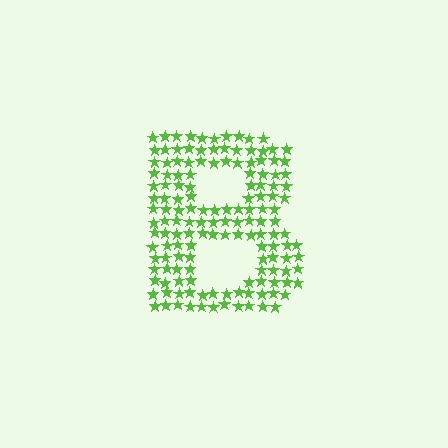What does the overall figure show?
The overall figure shows the letter B.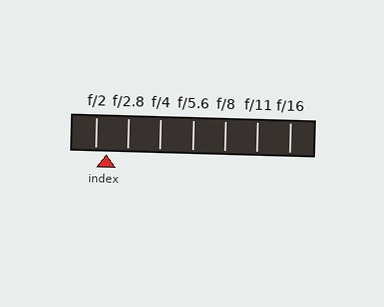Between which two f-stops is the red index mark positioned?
The index mark is between f/2 and f/2.8.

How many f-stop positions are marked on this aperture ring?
There are 7 f-stop positions marked.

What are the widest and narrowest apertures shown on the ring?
The widest aperture shown is f/2 and the narrowest is f/16.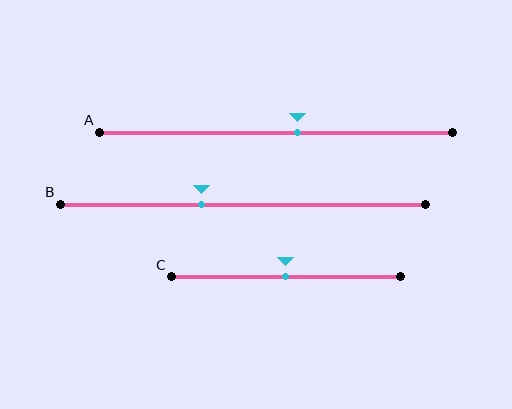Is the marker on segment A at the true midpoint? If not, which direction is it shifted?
No, the marker on segment A is shifted to the right by about 6% of the segment length.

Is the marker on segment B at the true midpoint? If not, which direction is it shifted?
No, the marker on segment B is shifted to the left by about 11% of the segment length.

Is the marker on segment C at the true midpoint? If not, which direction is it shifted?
Yes, the marker on segment C is at the true midpoint.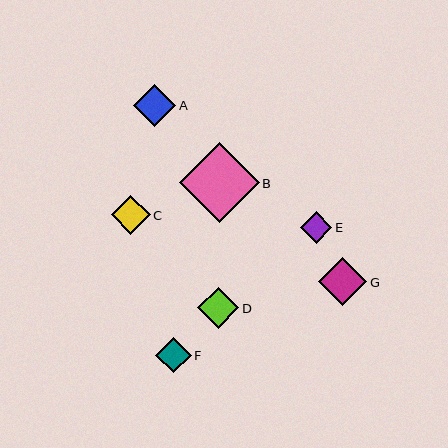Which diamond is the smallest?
Diamond E is the smallest with a size of approximately 32 pixels.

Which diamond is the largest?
Diamond B is the largest with a size of approximately 80 pixels.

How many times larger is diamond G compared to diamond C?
Diamond G is approximately 1.2 times the size of diamond C.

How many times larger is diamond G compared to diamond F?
Diamond G is approximately 1.3 times the size of diamond F.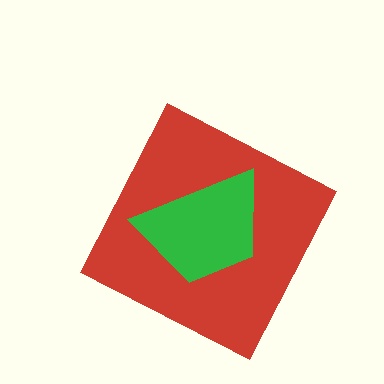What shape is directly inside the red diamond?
The green trapezoid.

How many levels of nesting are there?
2.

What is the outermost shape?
The red diamond.